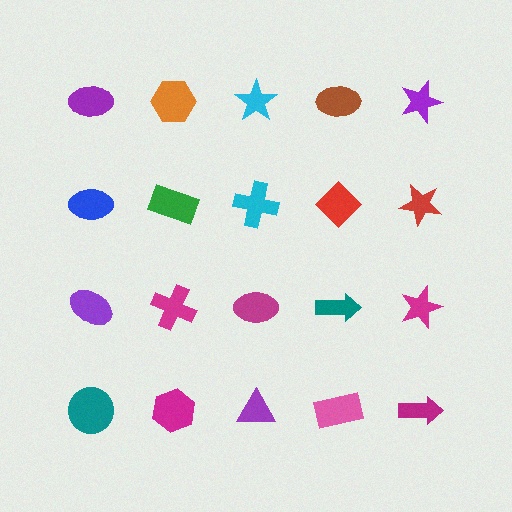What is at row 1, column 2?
An orange hexagon.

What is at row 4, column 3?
A purple triangle.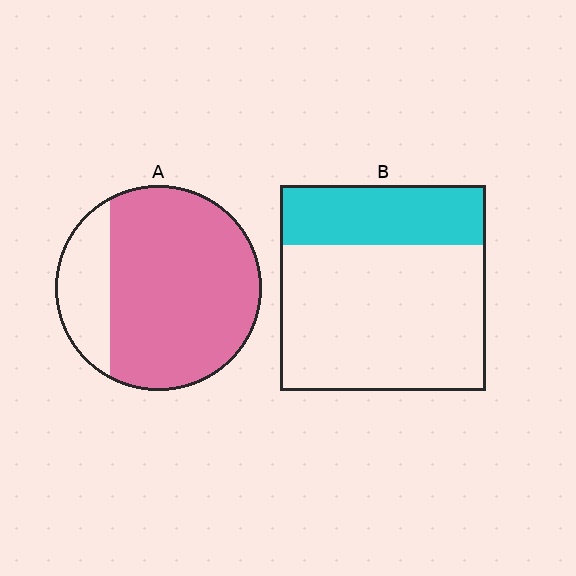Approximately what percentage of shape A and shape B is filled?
A is approximately 80% and B is approximately 30%.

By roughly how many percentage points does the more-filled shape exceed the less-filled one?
By roughly 50 percentage points (A over B).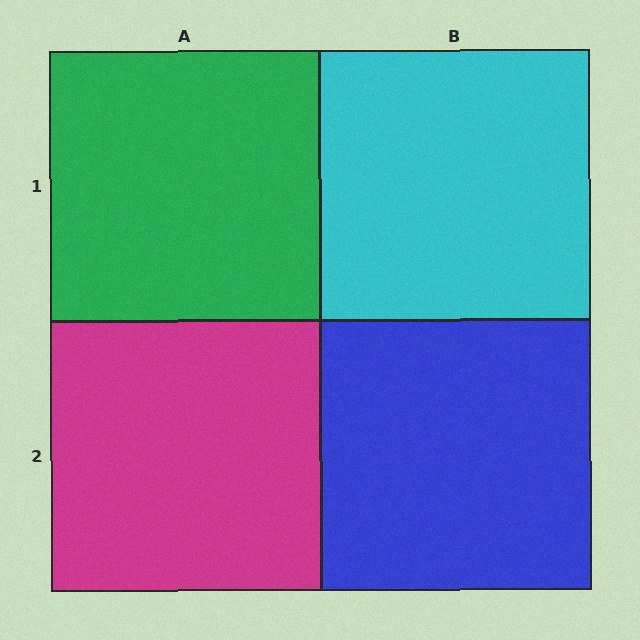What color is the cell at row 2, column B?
Blue.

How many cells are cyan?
1 cell is cyan.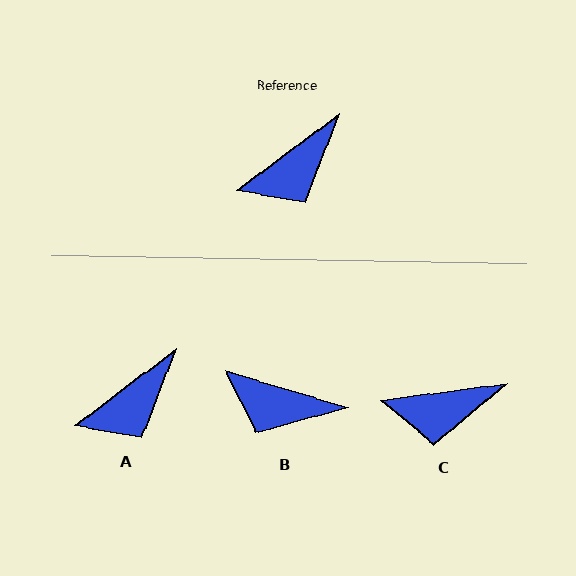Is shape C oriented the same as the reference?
No, it is off by about 29 degrees.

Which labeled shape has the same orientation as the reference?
A.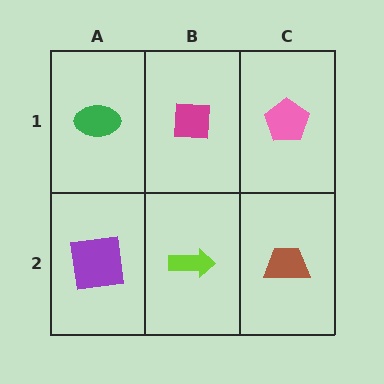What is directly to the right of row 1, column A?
A magenta square.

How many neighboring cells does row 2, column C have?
2.